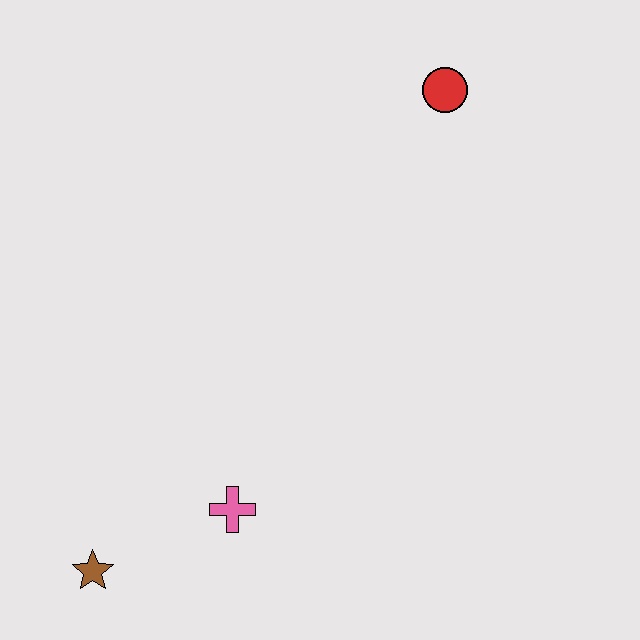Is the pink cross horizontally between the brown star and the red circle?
Yes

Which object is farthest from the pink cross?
The red circle is farthest from the pink cross.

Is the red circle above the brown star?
Yes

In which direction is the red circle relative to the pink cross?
The red circle is above the pink cross.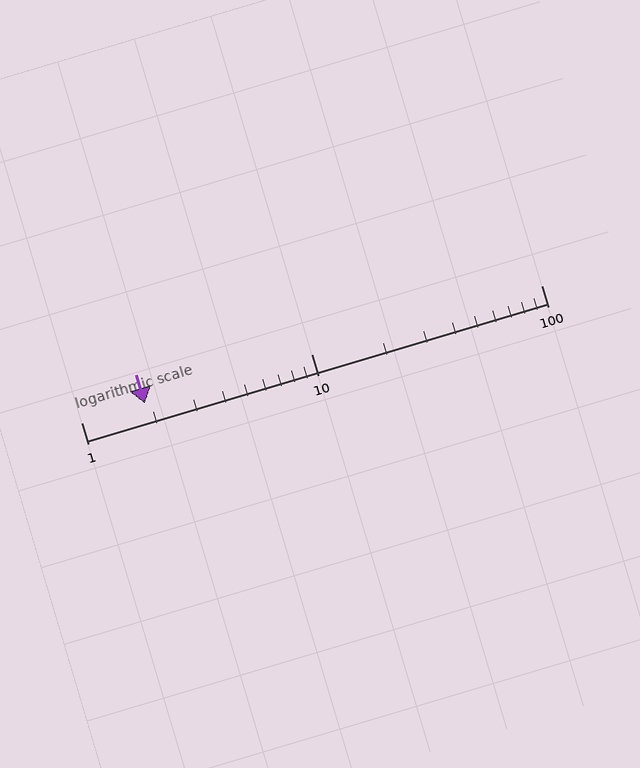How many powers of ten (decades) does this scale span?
The scale spans 2 decades, from 1 to 100.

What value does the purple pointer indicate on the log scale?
The pointer indicates approximately 1.9.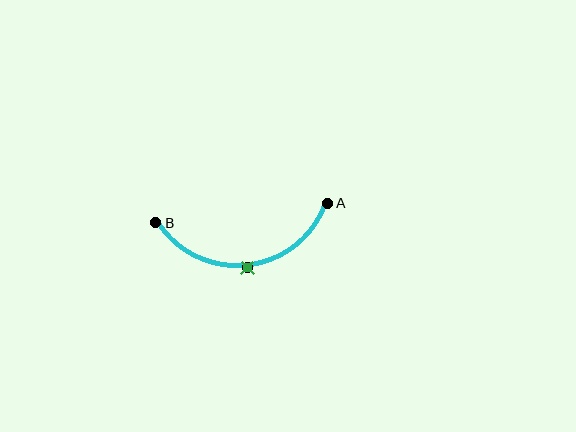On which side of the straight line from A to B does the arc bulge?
The arc bulges below the straight line connecting A and B.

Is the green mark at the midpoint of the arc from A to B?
Yes. The green mark lies on the arc at equal arc-length from both A and B — it is the arc midpoint.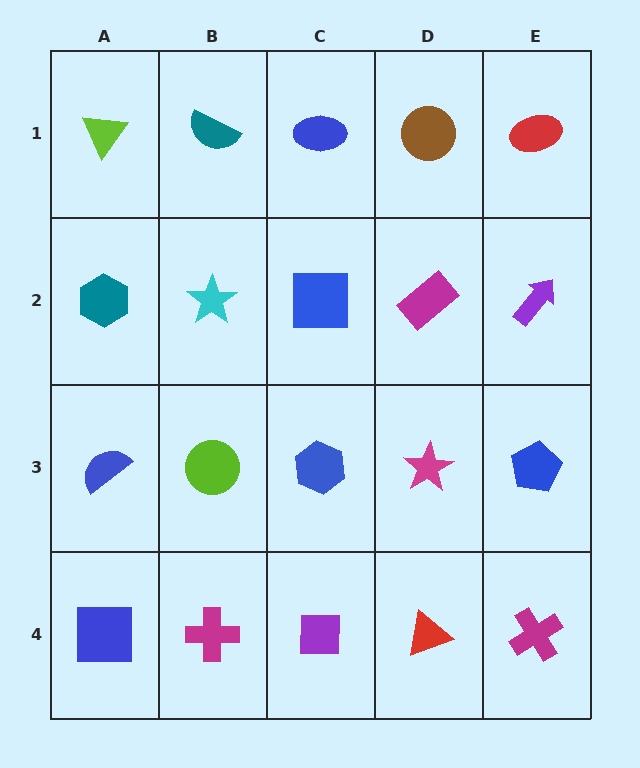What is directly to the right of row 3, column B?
A blue hexagon.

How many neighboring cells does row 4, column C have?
3.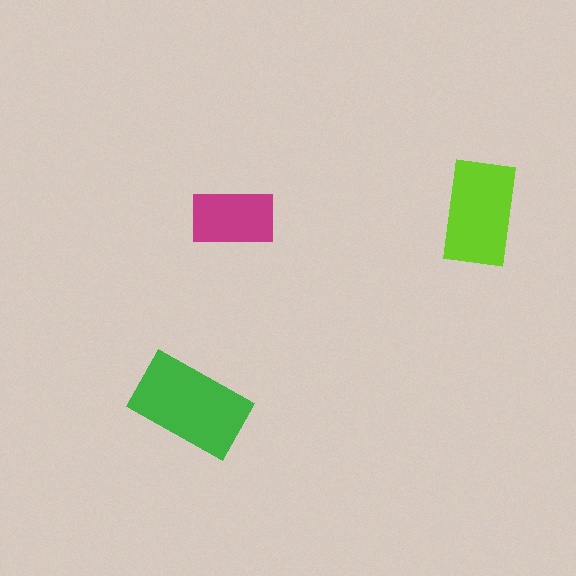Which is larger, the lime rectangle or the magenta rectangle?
The lime one.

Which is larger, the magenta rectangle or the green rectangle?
The green one.